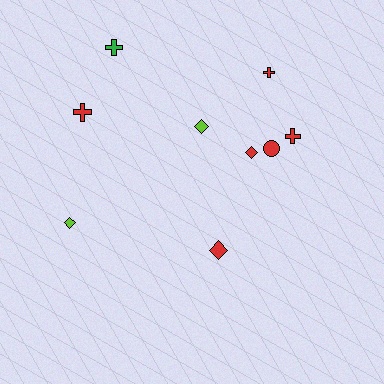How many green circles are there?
There are no green circles.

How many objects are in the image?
There are 9 objects.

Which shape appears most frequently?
Diamond, with 4 objects.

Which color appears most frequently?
Red, with 6 objects.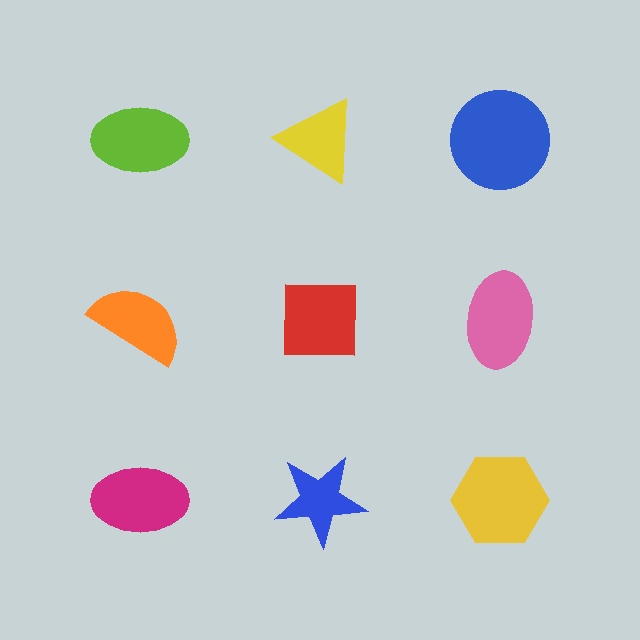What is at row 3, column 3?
A yellow hexagon.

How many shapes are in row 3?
3 shapes.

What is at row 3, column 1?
A magenta ellipse.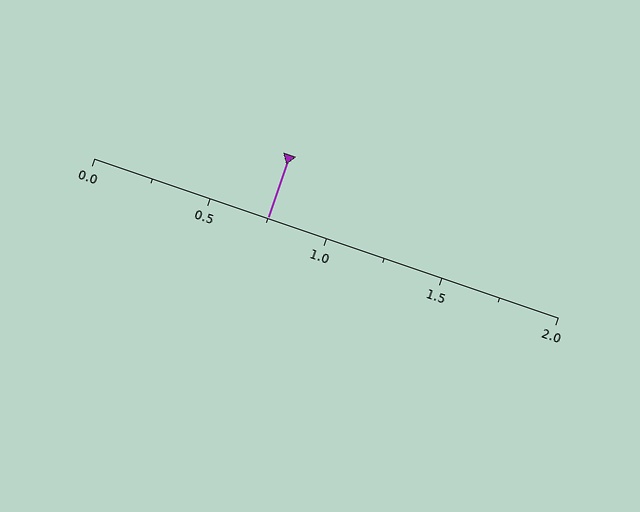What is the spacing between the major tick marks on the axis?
The major ticks are spaced 0.5 apart.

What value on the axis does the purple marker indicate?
The marker indicates approximately 0.75.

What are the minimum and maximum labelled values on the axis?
The axis runs from 0.0 to 2.0.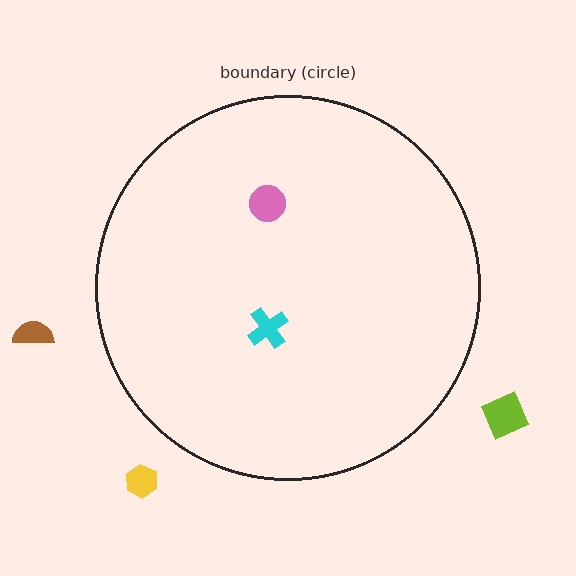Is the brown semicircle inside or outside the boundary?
Outside.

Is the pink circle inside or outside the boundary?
Inside.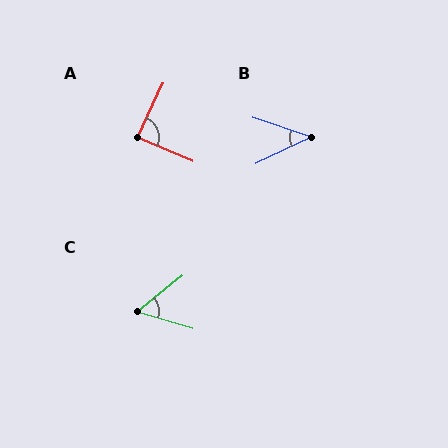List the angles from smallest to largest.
B (44°), C (56°), A (88°).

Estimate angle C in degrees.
Approximately 56 degrees.